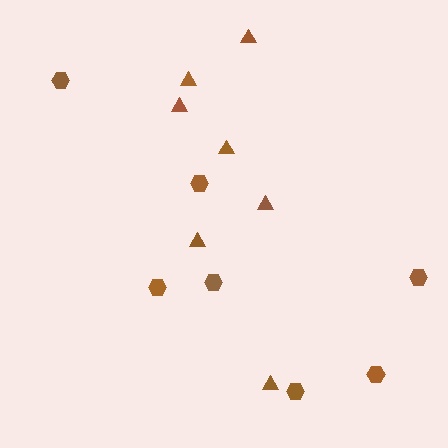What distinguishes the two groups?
There are 2 groups: one group of hexagons (7) and one group of triangles (7).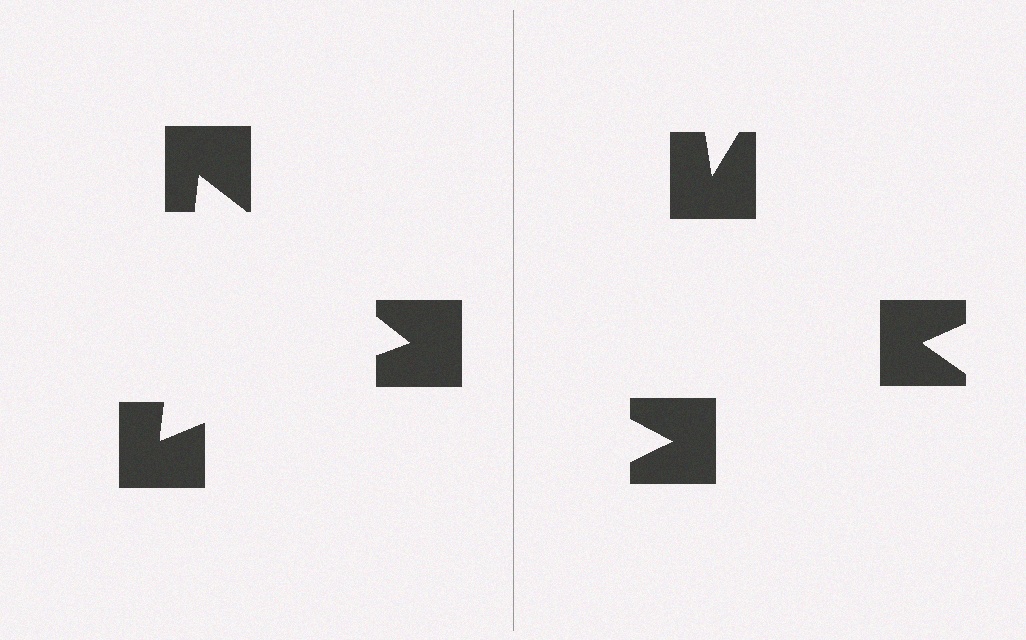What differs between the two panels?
The notched squares are positioned identically on both sides; only the wedge orientations differ. On the left they align to a triangle; on the right they are misaligned.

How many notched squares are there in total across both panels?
6 — 3 on each side.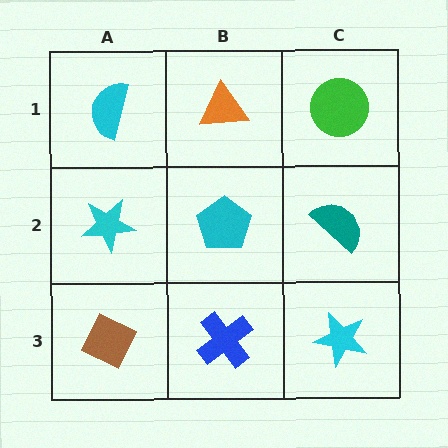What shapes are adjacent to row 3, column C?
A teal semicircle (row 2, column C), a blue cross (row 3, column B).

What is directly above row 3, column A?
A cyan star.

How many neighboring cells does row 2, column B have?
4.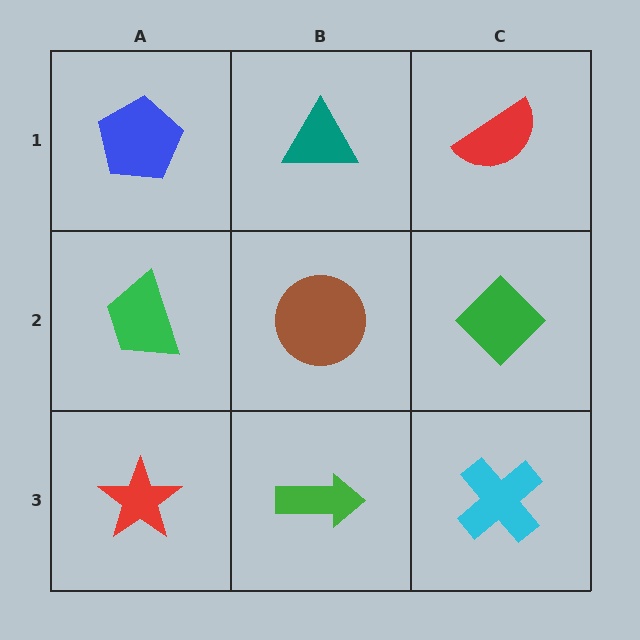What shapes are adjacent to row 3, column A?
A green trapezoid (row 2, column A), a green arrow (row 3, column B).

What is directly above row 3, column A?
A green trapezoid.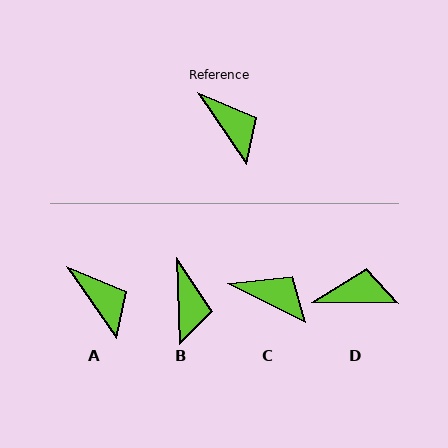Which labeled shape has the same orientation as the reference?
A.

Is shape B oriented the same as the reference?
No, it is off by about 33 degrees.